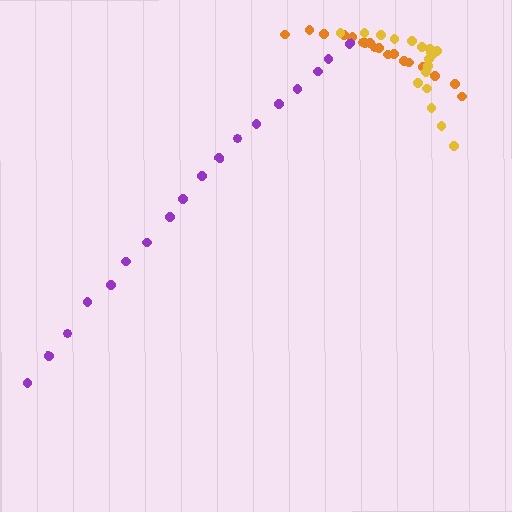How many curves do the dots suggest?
There are 3 distinct paths.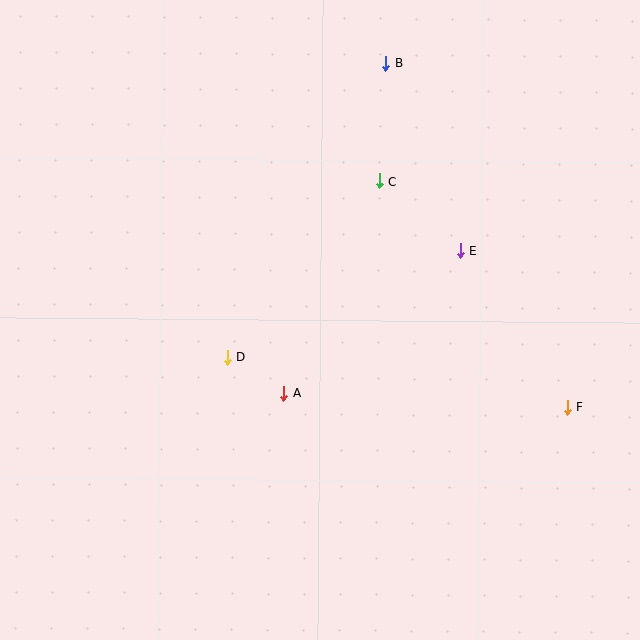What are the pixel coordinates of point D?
Point D is at (227, 358).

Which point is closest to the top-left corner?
Point B is closest to the top-left corner.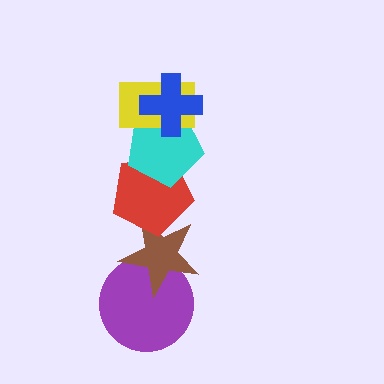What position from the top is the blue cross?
The blue cross is 1st from the top.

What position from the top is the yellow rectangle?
The yellow rectangle is 2nd from the top.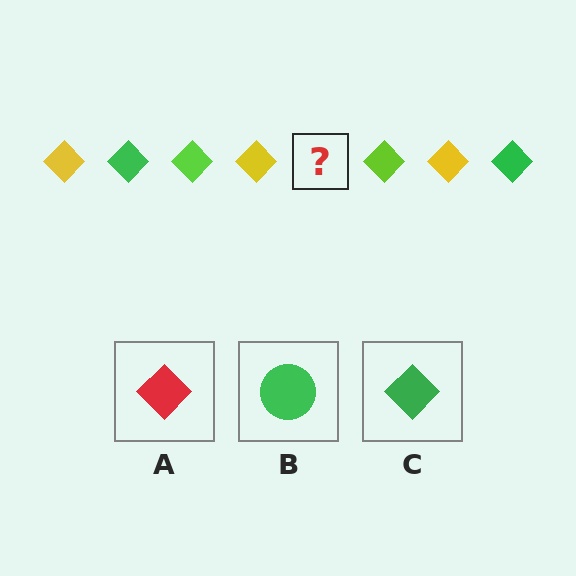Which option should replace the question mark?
Option C.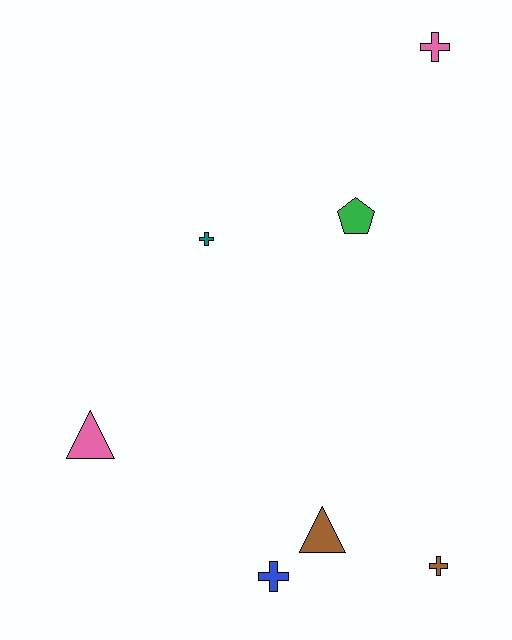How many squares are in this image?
There are no squares.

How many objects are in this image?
There are 7 objects.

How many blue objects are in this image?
There is 1 blue object.